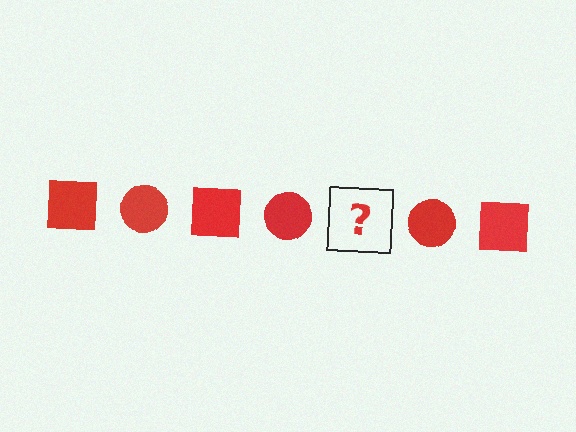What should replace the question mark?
The question mark should be replaced with a red square.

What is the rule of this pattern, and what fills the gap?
The rule is that the pattern cycles through square, circle shapes in red. The gap should be filled with a red square.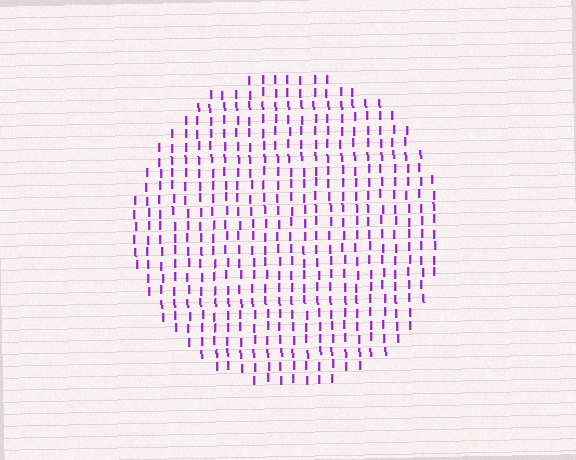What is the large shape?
The large shape is a circle.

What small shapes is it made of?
It is made of small letter I's.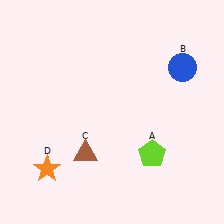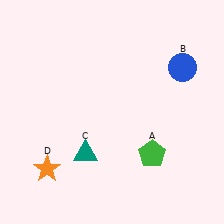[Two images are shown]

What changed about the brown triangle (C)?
In Image 1, C is brown. In Image 2, it changed to teal.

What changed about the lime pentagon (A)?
In Image 1, A is lime. In Image 2, it changed to green.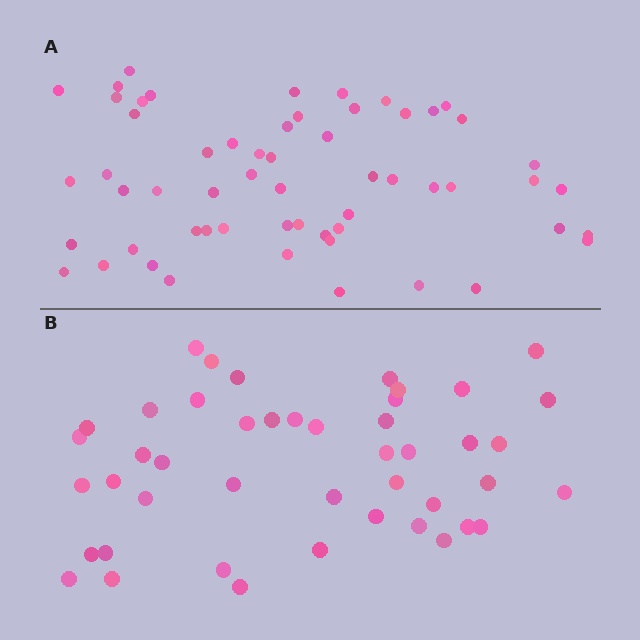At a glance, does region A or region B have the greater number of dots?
Region A (the top region) has more dots.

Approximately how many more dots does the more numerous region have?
Region A has approximately 15 more dots than region B.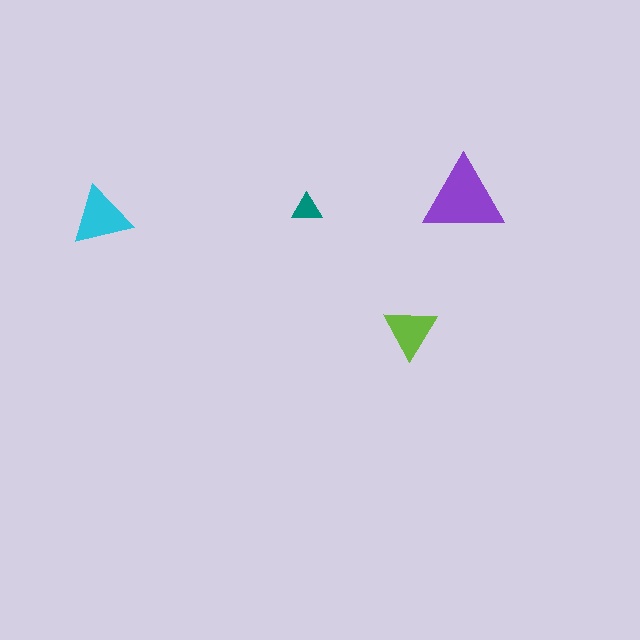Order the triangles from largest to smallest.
the purple one, the cyan one, the lime one, the teal one.